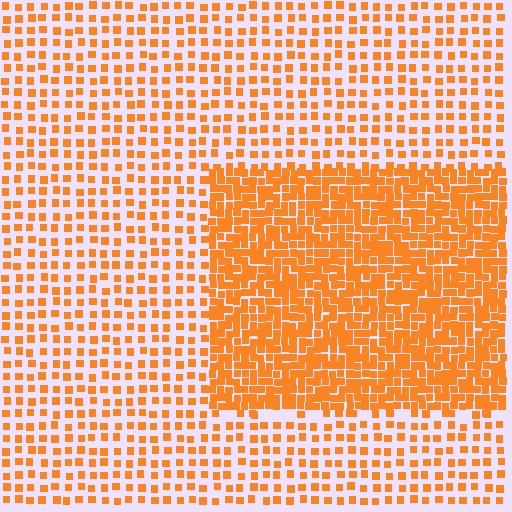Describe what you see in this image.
The image contains small orange elements arranged at two different densities. A rectangle-shaped region is visible where the elements are more densely packed than the surrounding area.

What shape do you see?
I see a rectangle.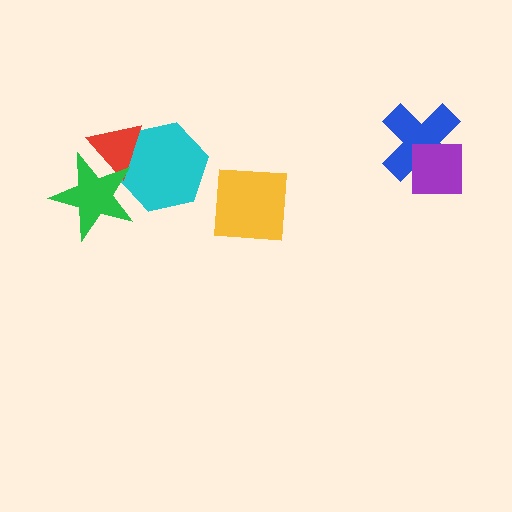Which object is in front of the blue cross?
The purple square is in front of the blue cross.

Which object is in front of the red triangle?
The green star is in front of the red triangle.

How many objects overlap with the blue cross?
1 object overlaps with the blue cross.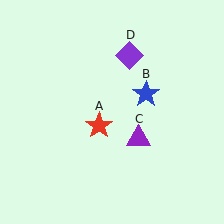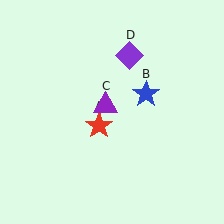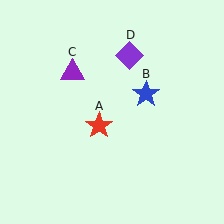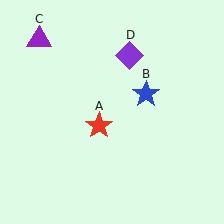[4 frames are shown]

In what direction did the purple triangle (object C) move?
The purple triangle (object C) moved up and to the left.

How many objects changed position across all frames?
1 object changed position: purple triangle (object C).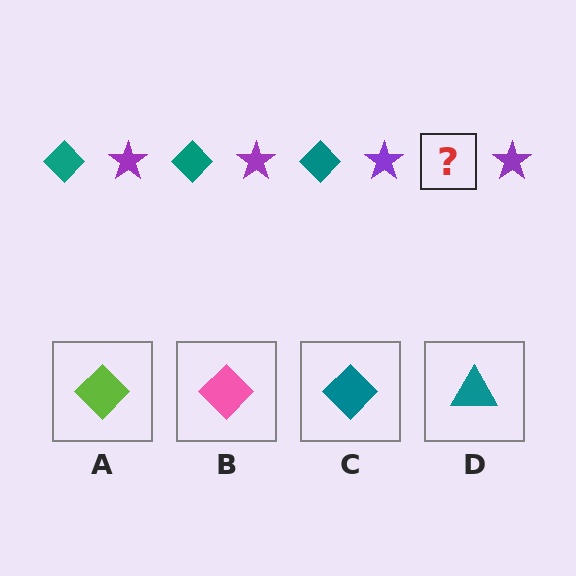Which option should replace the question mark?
Option C.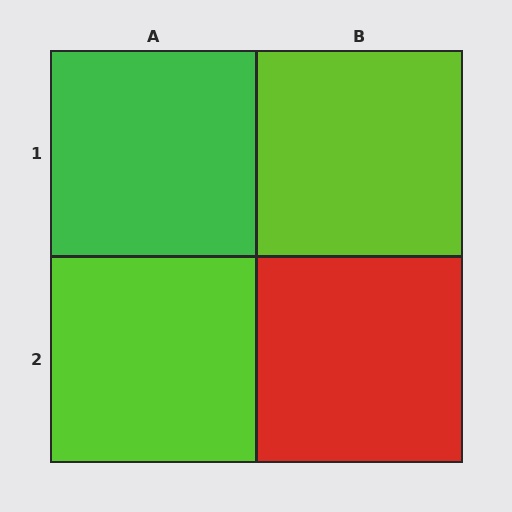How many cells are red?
1 cell is red.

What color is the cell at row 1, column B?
Lime.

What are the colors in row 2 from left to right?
Lime, red.